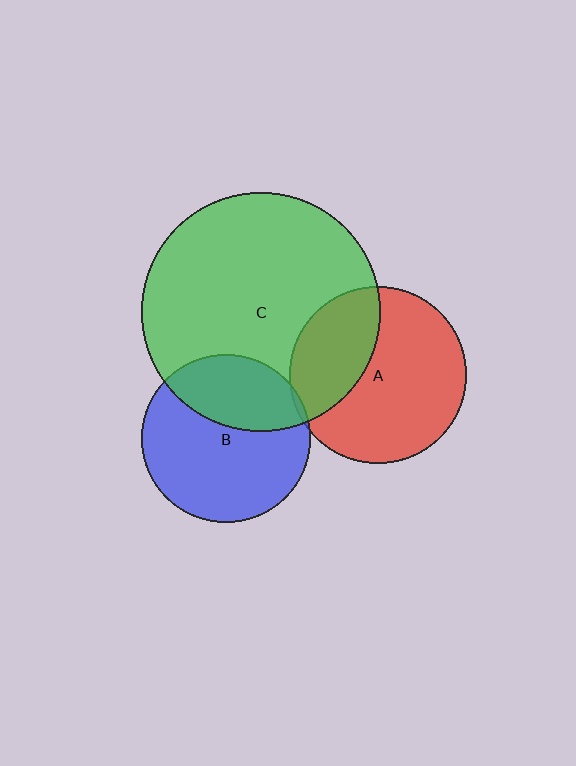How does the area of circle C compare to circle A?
Approximately 1.8 times.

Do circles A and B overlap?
Yes.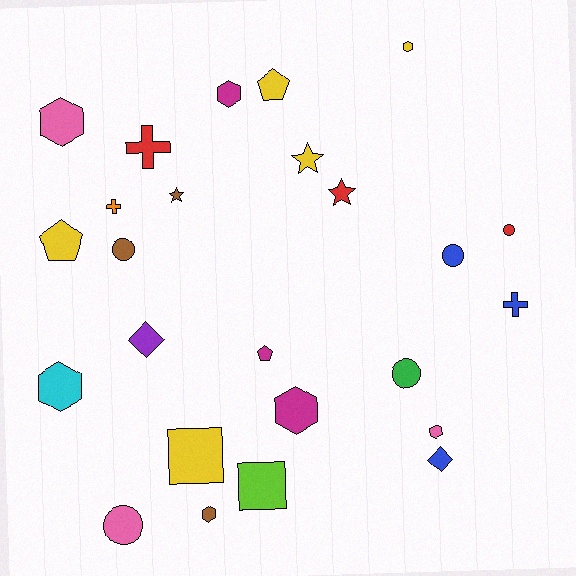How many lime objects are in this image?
There is 1 lime object.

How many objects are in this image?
There are 25 objects.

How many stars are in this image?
There are 3 stars.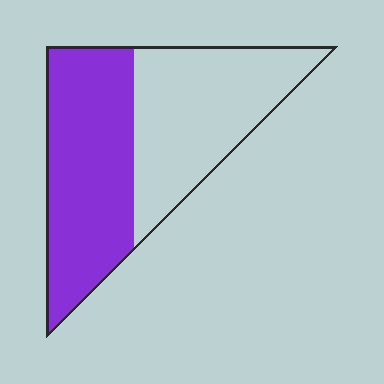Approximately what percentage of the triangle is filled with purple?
Approximately 50%.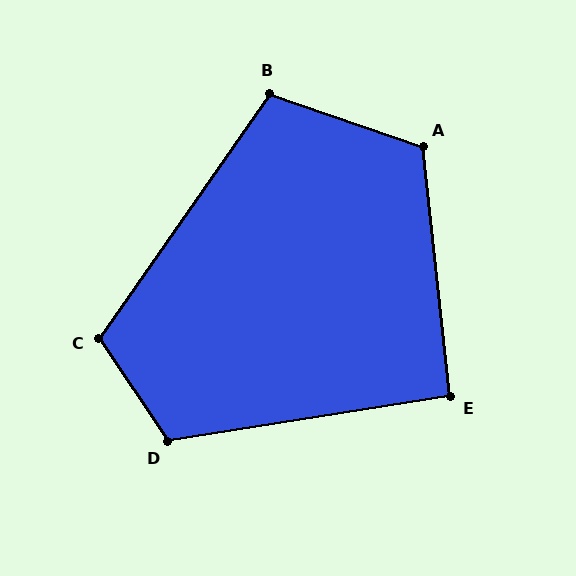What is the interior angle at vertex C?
Approximately 112 degrees (obtuse).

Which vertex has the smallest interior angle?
E, at approximately 93 degrees.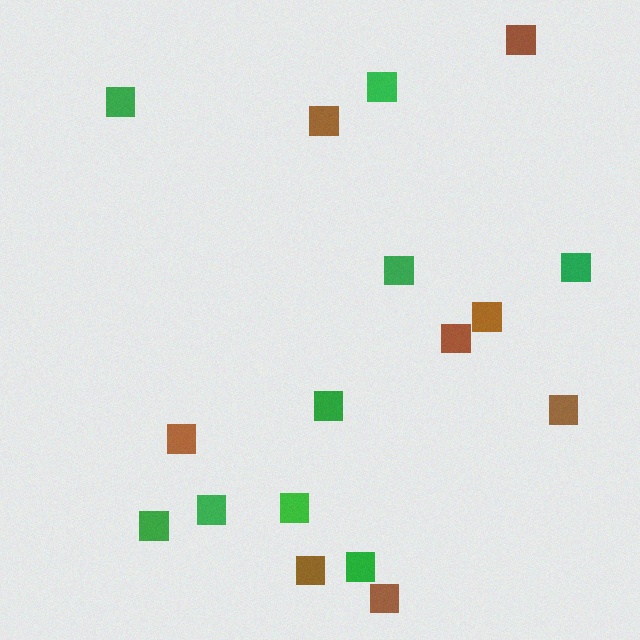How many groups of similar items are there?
There are 2 groups: one group of green squares (9) and one group of brown squares (8).